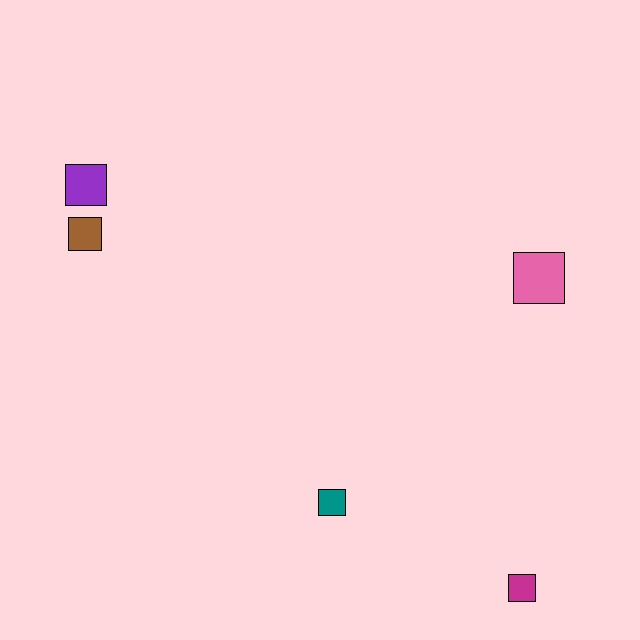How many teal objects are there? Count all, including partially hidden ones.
There is 1 teal object.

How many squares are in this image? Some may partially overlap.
There are 5 squares.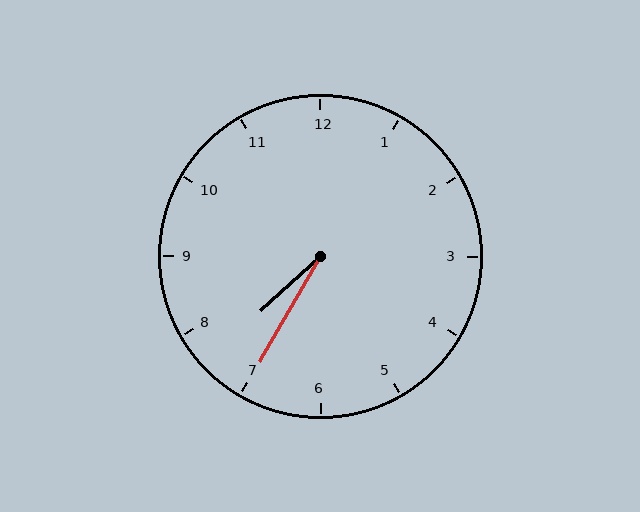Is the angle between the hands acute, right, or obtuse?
It is acute.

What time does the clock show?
7:35.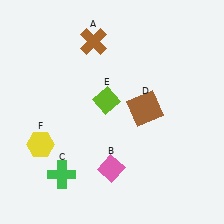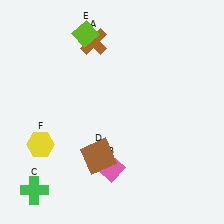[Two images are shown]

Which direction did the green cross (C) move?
The green cross (C) moved left.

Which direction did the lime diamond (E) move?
The lime diamond (E) moved up.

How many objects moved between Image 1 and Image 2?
3 objects moved between the two images.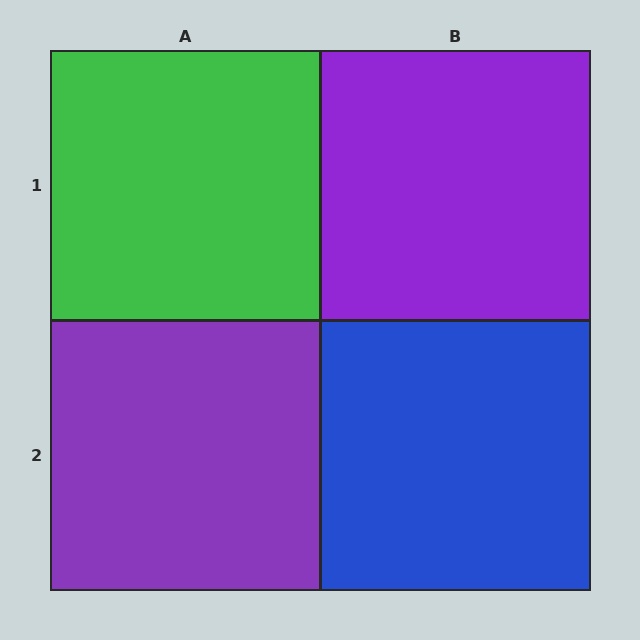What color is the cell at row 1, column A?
Green.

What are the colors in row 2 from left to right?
Purple, blue.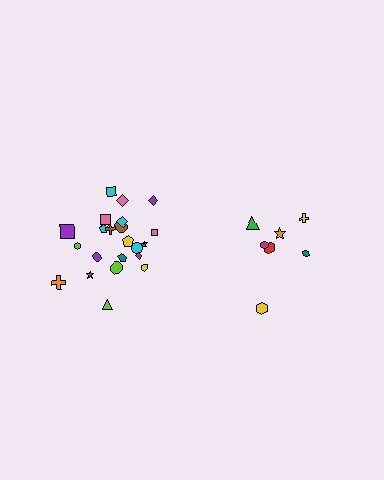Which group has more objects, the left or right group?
The left group.